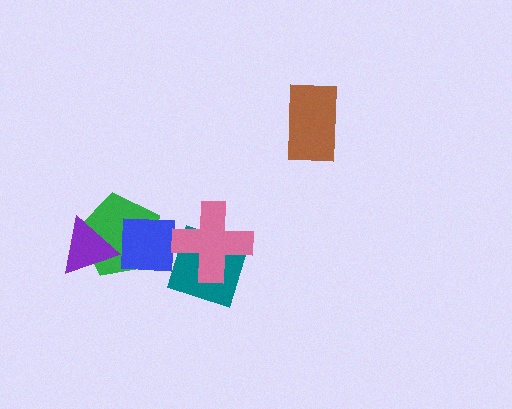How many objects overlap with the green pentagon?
2 objects overlap with the green pentagon.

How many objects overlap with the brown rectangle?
0 objects overlap with the brown rectangle.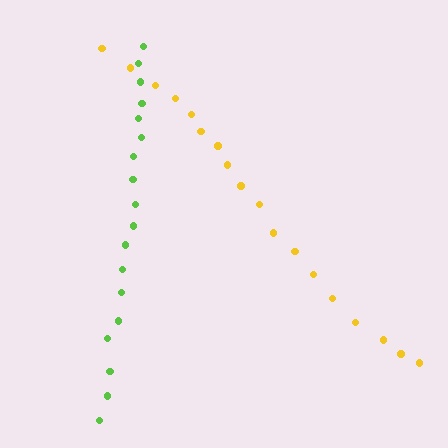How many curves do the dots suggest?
There are 2 distinct paths.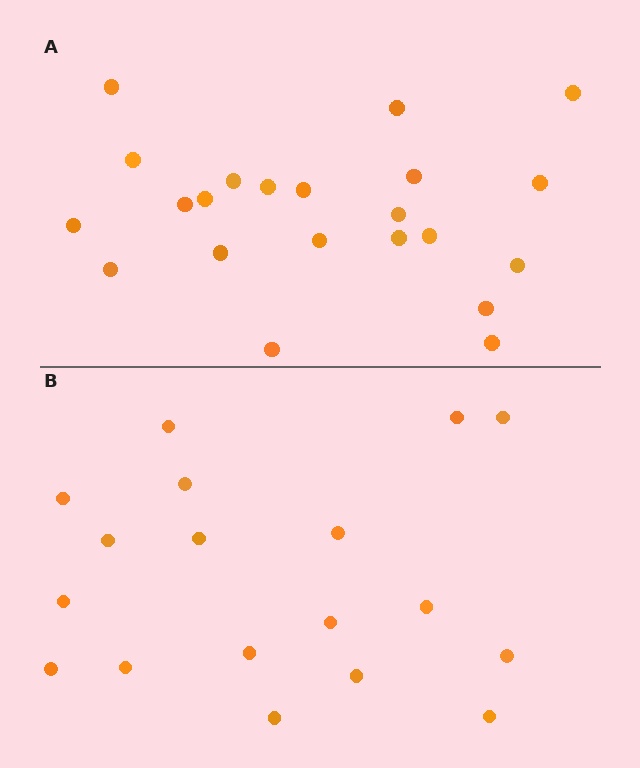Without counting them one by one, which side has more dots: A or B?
Region A (the top region) has more dots.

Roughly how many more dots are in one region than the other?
Region A has about 4 more dots than region B.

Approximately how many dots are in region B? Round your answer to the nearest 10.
About 20 dots. (The exact count is 18, which rounds to 20.)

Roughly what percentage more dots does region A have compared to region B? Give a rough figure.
About 20% more.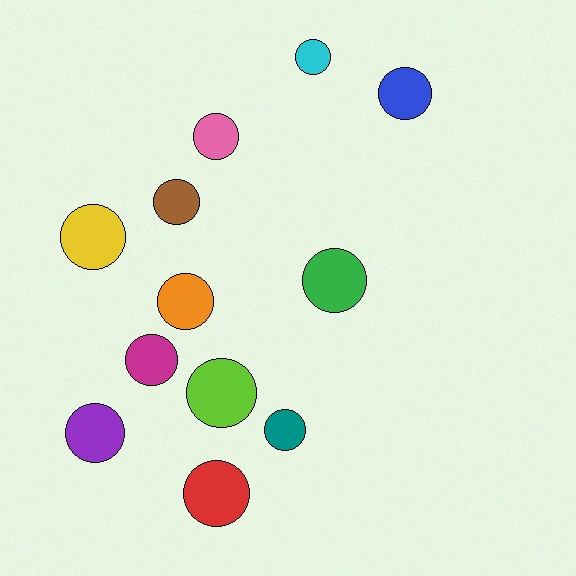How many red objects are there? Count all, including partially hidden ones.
There is 1 red object.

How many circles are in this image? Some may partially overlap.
There are 12 circles.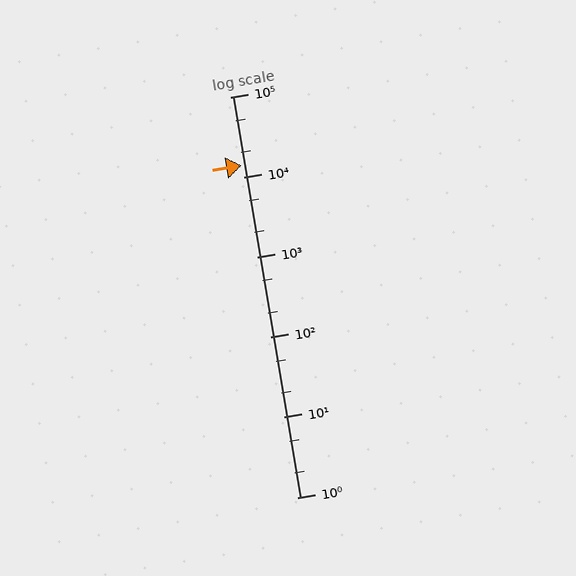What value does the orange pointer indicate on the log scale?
The pointer indicates approximately 14000.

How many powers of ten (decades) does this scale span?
The scale spans 5 decades, from 1 to 100000.